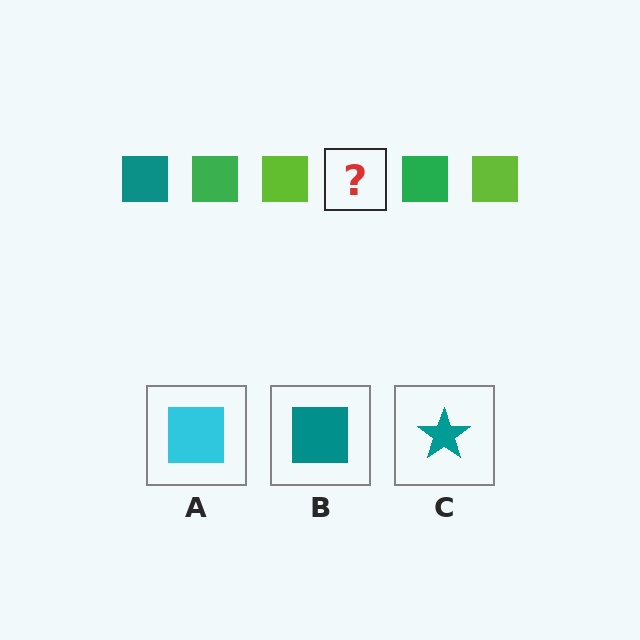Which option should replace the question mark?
Option B.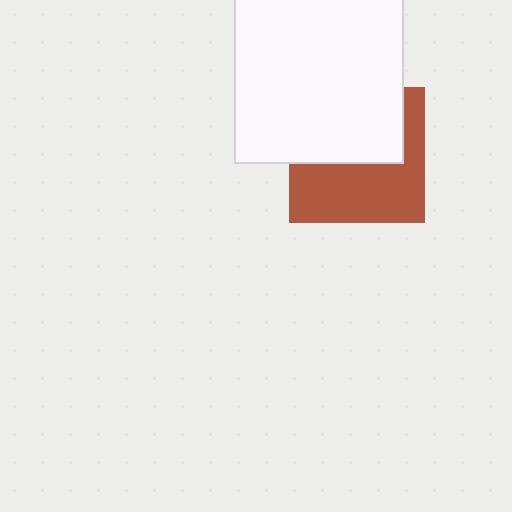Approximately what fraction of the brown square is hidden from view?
Roughly 47% of the brown square is hidden behind the white square.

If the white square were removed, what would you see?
You would see the complete brown square.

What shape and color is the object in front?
The object in front is a white square.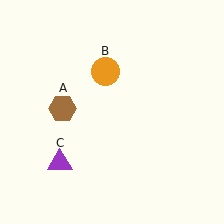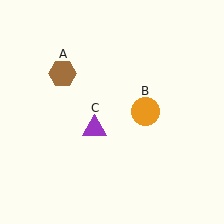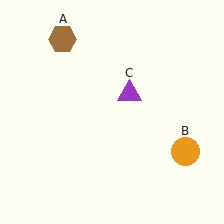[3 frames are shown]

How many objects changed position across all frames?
3 objects changed position: brown hexagon (object A), orange circle (object B), purple triangle (object C).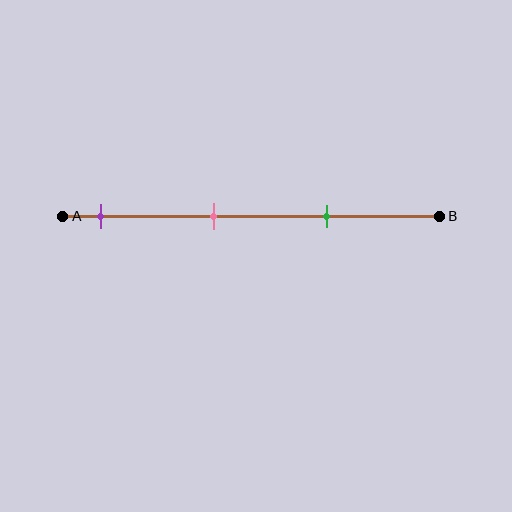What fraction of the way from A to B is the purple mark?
The purple mark is approximately 10% (0.1) of the way from A to B.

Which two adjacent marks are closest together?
The pink and green marks are the closest adjacent pair.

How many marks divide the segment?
There are 3 marks dividing the segment.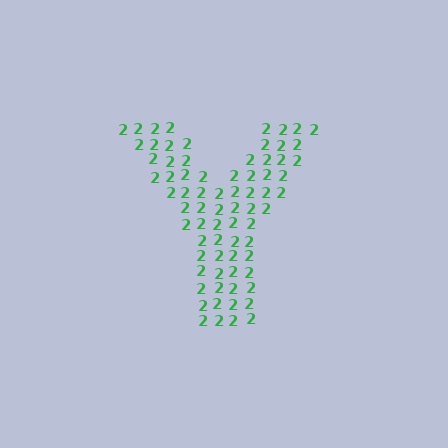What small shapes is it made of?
It is made of small digit 2's.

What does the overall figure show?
The overall figure shows the letter Y.